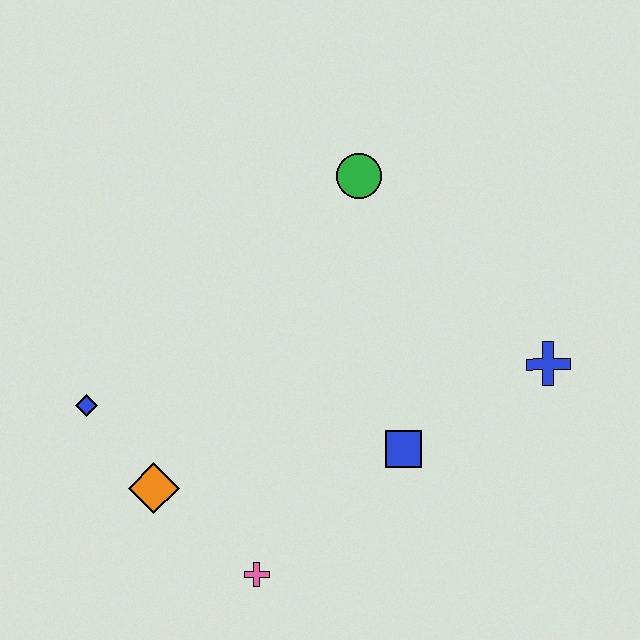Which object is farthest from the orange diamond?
The blue cross is farthest from the orange diamond.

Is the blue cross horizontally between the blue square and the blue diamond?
No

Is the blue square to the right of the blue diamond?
Yes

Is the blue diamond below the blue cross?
Yes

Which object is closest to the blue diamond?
The orange diamond is closest to the blue diamond.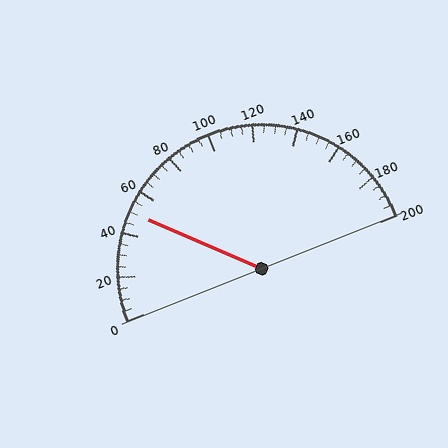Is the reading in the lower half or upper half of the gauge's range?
The reading is in the lower half of the range (0 to 200).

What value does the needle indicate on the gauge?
The needle indicates approximately 50.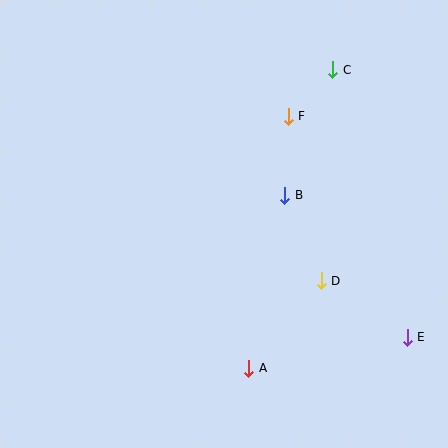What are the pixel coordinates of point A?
Point A is at (249, 368).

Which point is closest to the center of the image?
Point B at (285, 195) is closest to the center.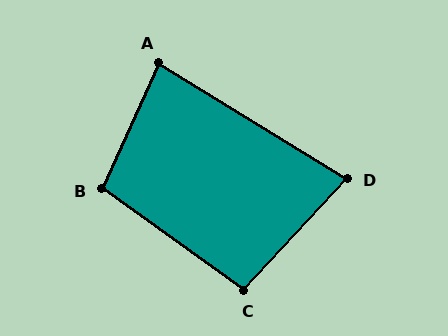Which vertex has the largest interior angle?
B, at approximately 101 degrees.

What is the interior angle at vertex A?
Approximately 83 degrees (acute).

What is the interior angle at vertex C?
Approximately 97 degrees (obtuse).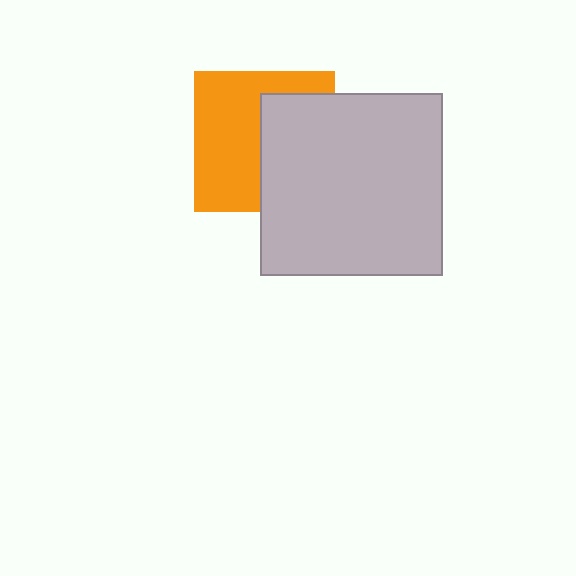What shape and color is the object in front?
The object in front is a light gray square.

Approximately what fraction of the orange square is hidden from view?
Roughly 45% of the orange square is hidden behind the light gray square.